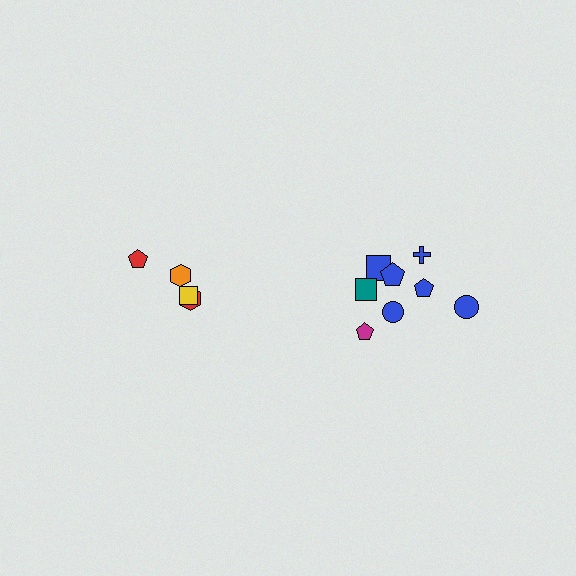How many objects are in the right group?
There are 8 objects.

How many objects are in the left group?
There are 4 objects.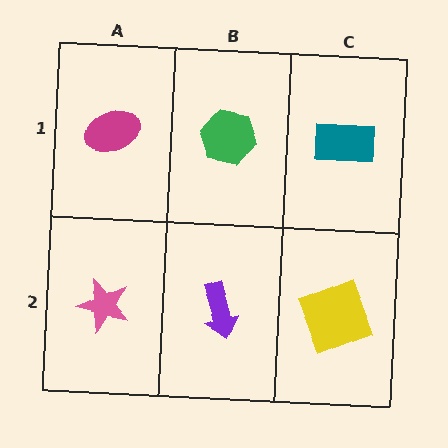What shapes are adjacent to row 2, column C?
A teal rectangle (row 1, column C), a purple arrow (row 2, column B).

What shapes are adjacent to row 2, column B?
A green hexagon (row 1, column B), a pink star (row 2, column A), a yellow square (row 2, column C).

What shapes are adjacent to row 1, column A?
A pink star (row 2, column A), a green hexagon (row 1, column B).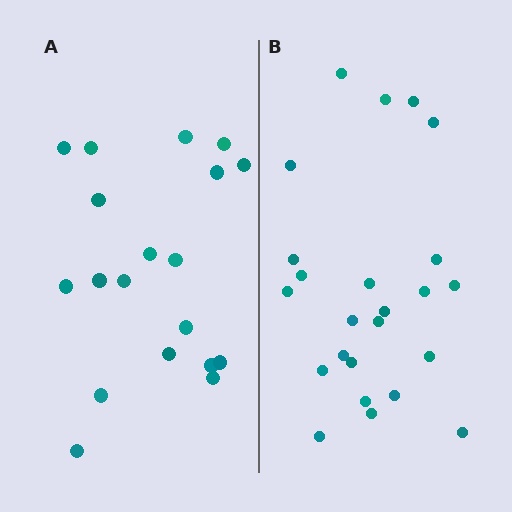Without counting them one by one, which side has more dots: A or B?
Region B (the right region) has more dots.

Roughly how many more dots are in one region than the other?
Region B has about 5 more dots than region A.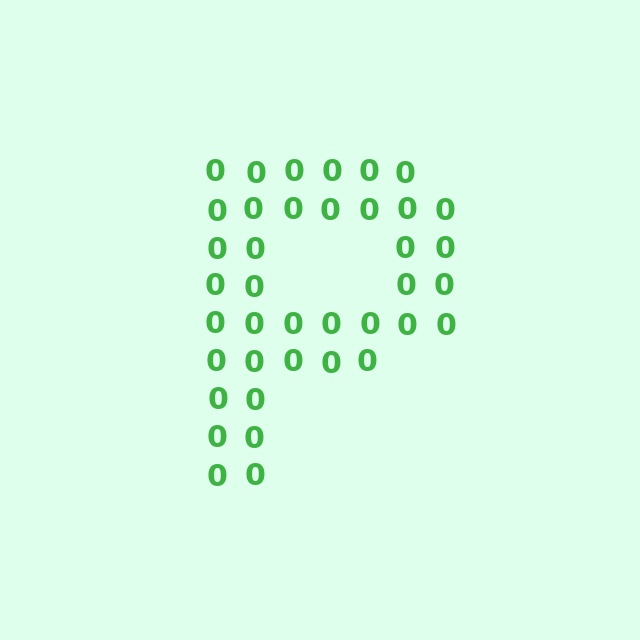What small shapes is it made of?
It is made of small digit 0's.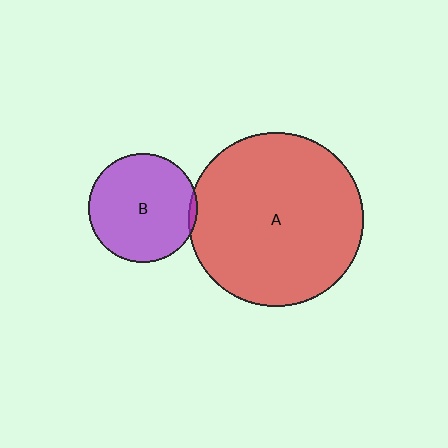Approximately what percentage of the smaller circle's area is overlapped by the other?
Approximately 5%.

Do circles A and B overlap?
Yes.